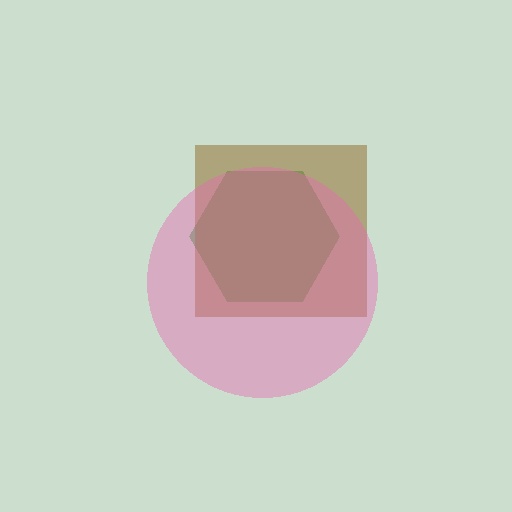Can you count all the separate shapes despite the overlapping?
Yes, there are 3 separate shapes.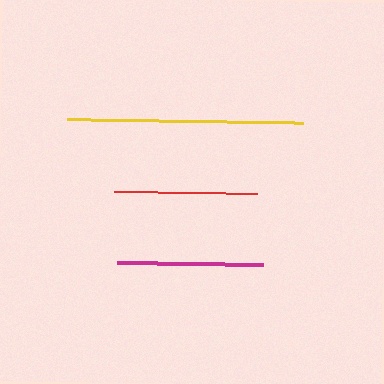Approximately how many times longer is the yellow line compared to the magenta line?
The yellow line is approximately 1.6 times the length of the magenta line.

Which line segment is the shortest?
The red line is the shortest at approximately 143 pixels.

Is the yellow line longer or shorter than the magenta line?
The yellow line is longer than the magenta line.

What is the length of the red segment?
The red segment is approximately 143 pixels long.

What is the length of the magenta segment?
The magenta segment is approximately 145 pixels long.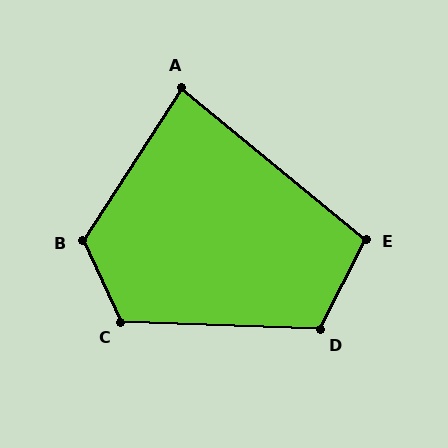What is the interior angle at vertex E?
Approximately 103 degrees (obtuse).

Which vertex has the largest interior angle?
B, at approximately 122 degrees.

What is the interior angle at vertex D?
Approximately 115 degrees (obtuse).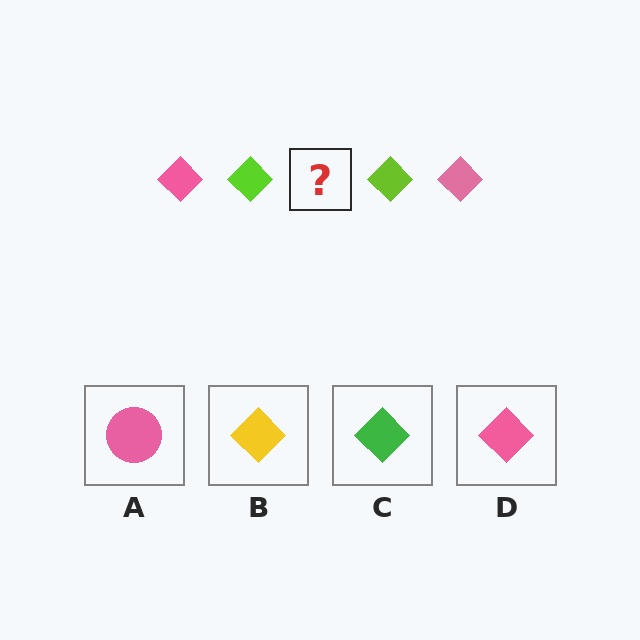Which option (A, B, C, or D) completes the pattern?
D.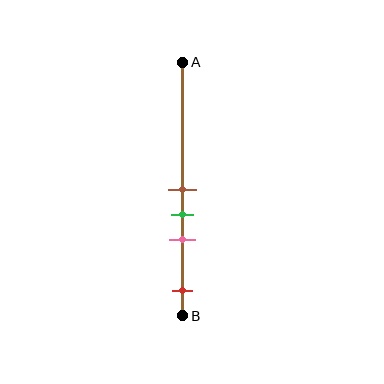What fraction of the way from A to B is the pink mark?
The pink mark is approximately 70% (0.7) of the way from A to B.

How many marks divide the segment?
There are 4 marks dividing the segment.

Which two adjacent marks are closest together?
The brown and green marks are the closest adjacent pair.